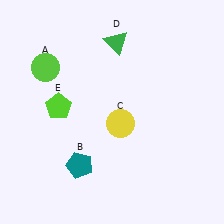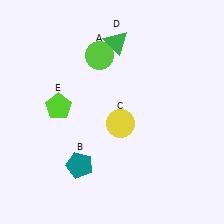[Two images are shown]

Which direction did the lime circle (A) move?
The lime circle (A) moved right.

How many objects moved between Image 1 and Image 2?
1 object moved between the two images.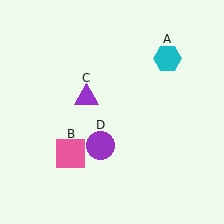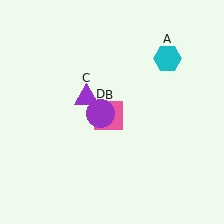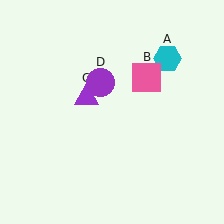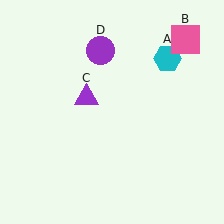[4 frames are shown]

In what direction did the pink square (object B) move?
The pink square (object B) moved up and to the right.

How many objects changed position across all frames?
2 objects changed position: pink square (object B), purple circle (object D).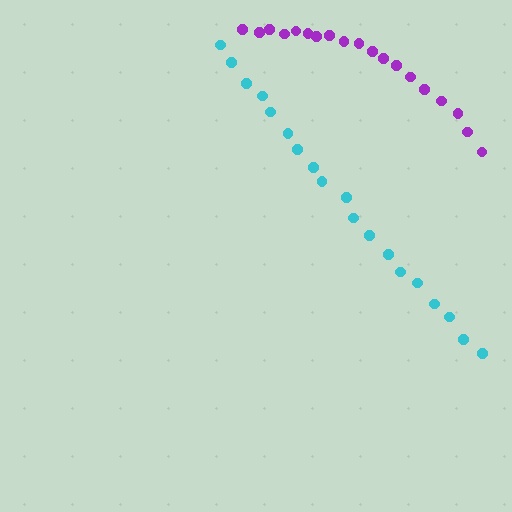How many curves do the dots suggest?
There are 2 distinct paths.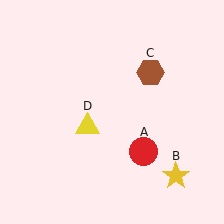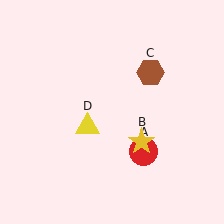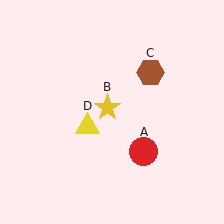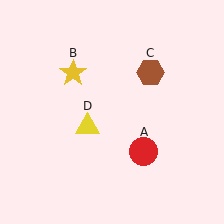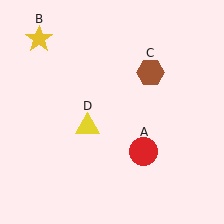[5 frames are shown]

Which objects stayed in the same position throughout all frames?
Red circle (object A) and brown hexagon (object C) and yellow triangle (object D) remained stationary.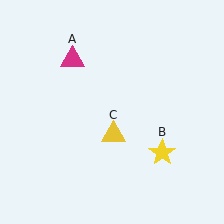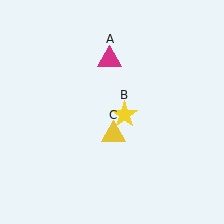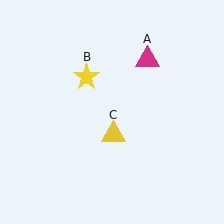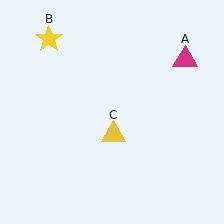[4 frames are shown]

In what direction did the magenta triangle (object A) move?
The magenta triangle (object A) moved right.